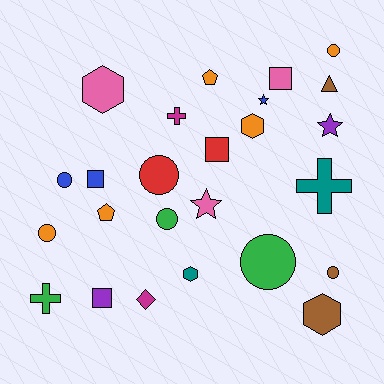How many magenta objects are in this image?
There are 2 magenta objects.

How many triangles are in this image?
There is 1 triangle.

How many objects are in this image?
There are 25 objects.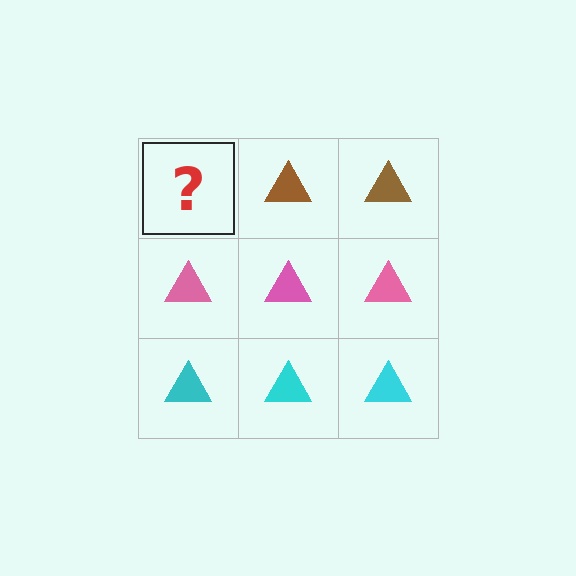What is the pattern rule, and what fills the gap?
The rule is that each row has a consistent color. The gap should be filled with a brown triangle.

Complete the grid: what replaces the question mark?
The question mark should be replaced with a brown triangle.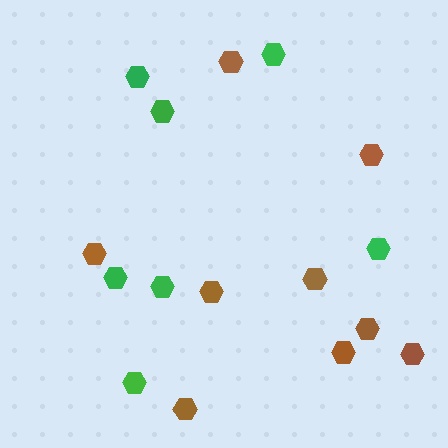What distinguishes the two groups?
There are 2 groups: one group of brown hexagons (9) and one group of green hexagons (7).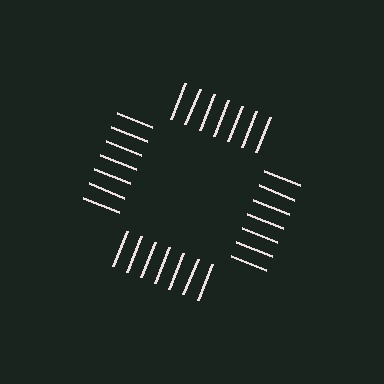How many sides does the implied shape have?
4 sides — the line-ends trace a square.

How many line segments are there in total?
28 — 7 along each of the 4 edges.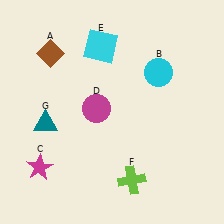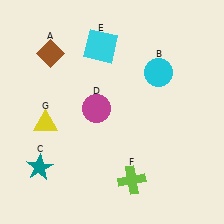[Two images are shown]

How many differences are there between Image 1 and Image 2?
There are 2 differences between the two images.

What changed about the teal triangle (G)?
In Image 1, G is teal. In Image 2, it changed to yellow.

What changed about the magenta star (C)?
In Image 1, C is magenta. In Image 2, it changed to teal.